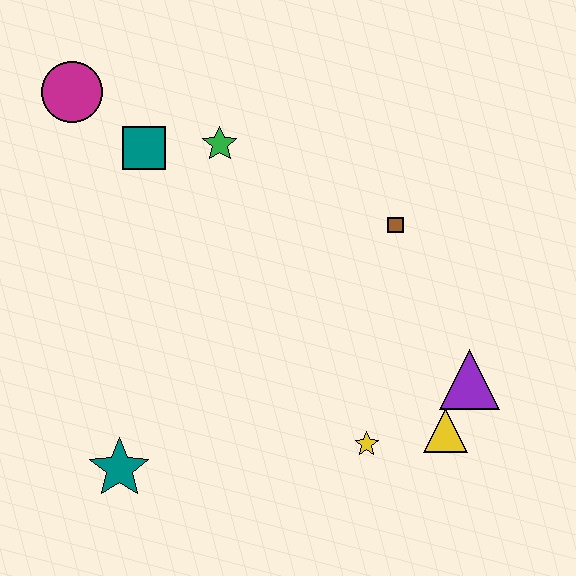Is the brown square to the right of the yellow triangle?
No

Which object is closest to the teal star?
The yellow star is closest to the teal star.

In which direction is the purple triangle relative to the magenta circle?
The purple triangle is to the right of the magenta circle.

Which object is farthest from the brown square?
The teal star is farthest from the brown square.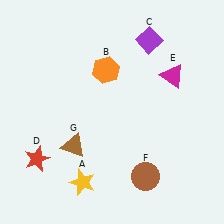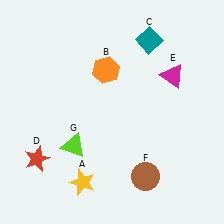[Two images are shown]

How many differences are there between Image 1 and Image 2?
There are 2 differences between the two images.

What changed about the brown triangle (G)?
In Image 1, G is brown. In Image 2, it changed to lime.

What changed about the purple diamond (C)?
In Image 1, C is purple. In Image 2, it changed to teal.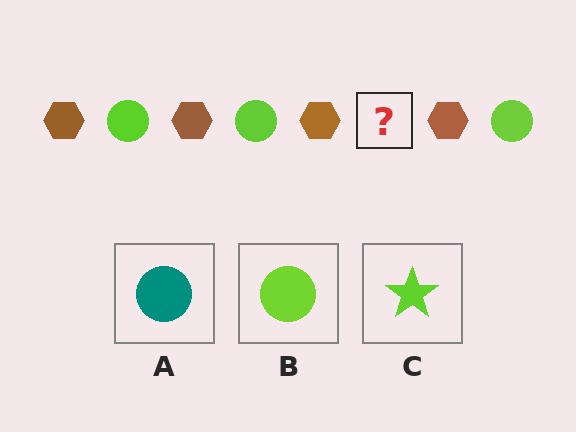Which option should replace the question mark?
Option B.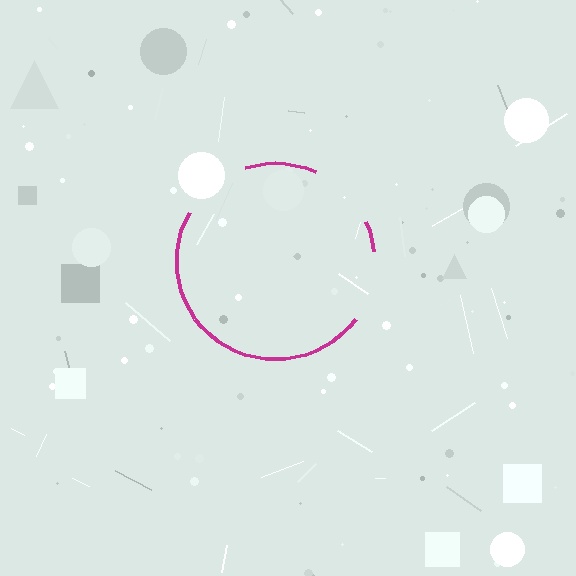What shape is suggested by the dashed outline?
The dashed outline suggests a circle.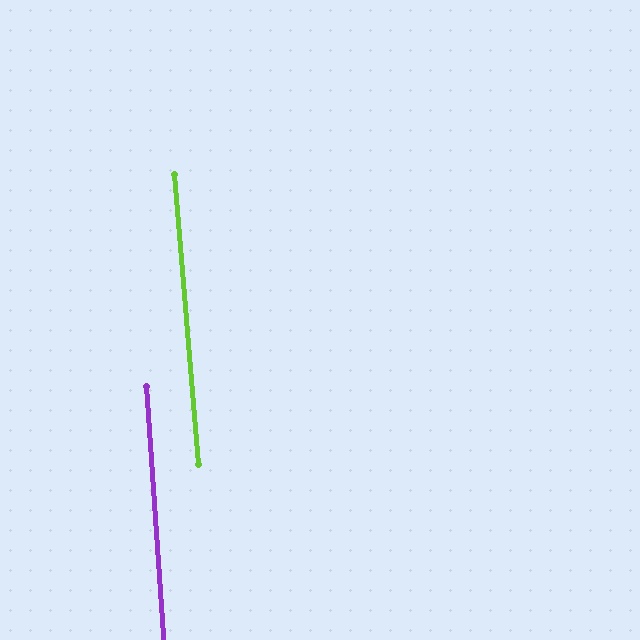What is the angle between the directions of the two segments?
Approximately 1 degree.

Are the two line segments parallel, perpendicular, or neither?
Parallel — their directions differ by only 0.8°.